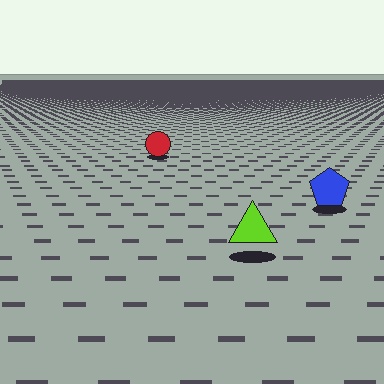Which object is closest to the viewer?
The lime triangle is closest. The texture marks near it are larger and more spread out.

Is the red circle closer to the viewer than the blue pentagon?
No. The blue pentagon is closer — you can tell from the texture gradient: the ground texture is coarser near it.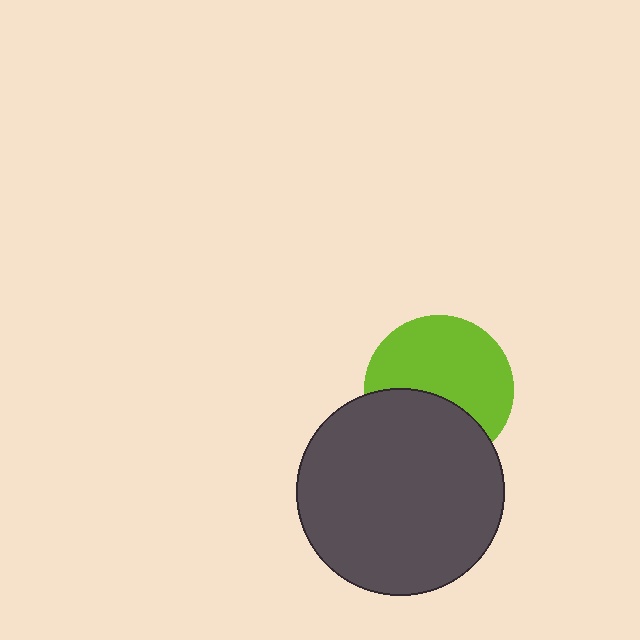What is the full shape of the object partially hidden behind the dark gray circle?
The partially hidden object is a lime circle.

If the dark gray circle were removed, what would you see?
You would see the complete lime circle.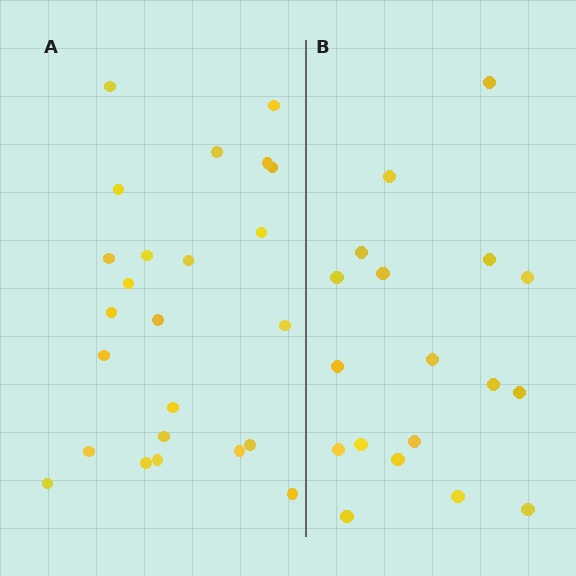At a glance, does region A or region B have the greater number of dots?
Region A (the left region) has more dots.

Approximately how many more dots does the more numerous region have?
Region A has about 6 more dots than region B.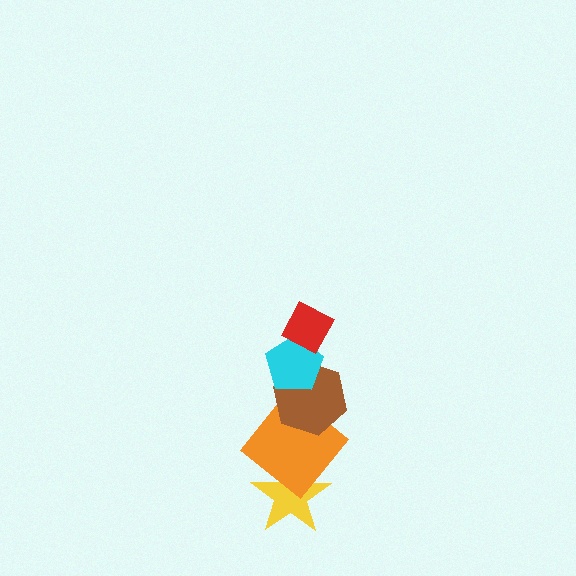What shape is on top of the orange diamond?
The brown hexagon is on top of the orange diamond.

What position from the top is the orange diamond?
The orange diamond is 4th from the top.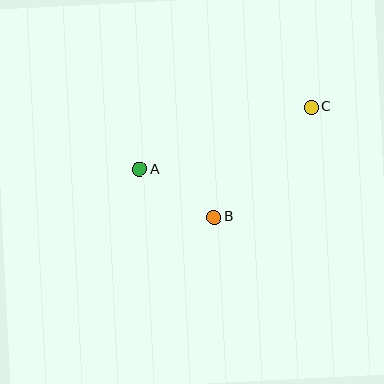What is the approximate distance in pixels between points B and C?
The distance between B and C is approximately 147 pixels.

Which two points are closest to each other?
Points A and B are closest to each other.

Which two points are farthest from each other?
Points A and C are farthest from each other.